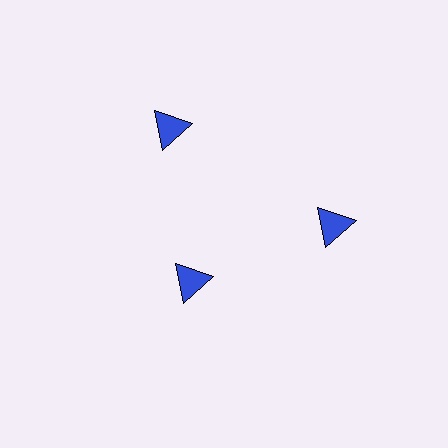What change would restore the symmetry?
The symmetry would be restored by moving it outward, back onto the ring so that all 3 triangles sit at equal angles and equal distance from the center.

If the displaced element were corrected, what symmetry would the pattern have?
It would have 3-fold rotational symmetry — the pattern would map onto itself every 120 degrees.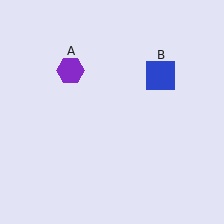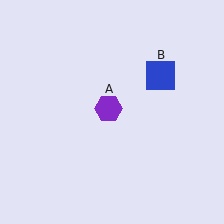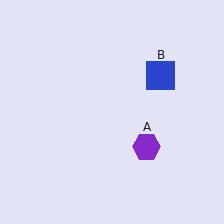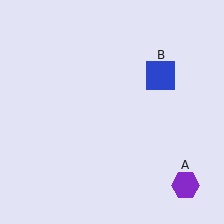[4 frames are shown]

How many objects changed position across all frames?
1 object changed position: purple hexagon (object A).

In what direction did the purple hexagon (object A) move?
The purple hexagon (object A) moved down and to the right.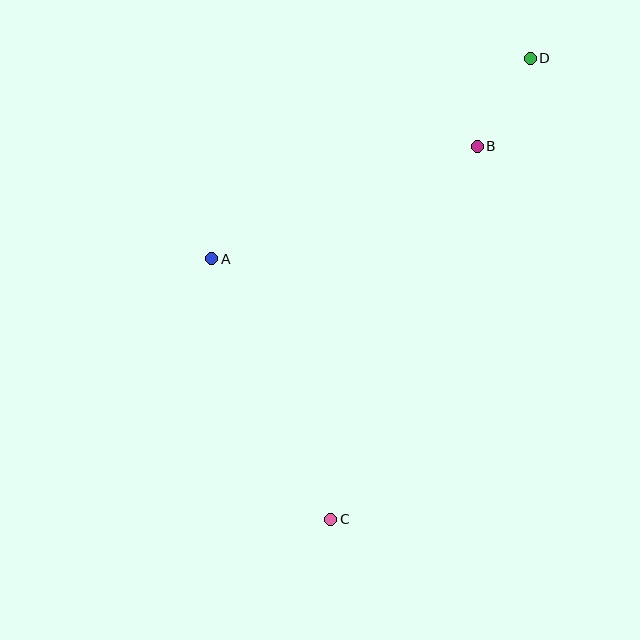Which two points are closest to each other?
Points B and D are closest to each other.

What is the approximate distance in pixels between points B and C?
The distance between B and C is approximately 400 pixels.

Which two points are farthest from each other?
Points C and D are farthest from each other.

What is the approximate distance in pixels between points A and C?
The distance between A and C is approximately 286 pixels.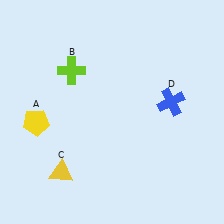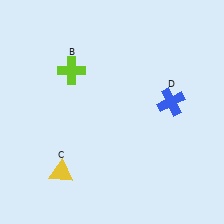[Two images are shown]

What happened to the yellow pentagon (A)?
The yellow pentagon (A) was removed in Image 2. It was in the bottom-left area of Image 1.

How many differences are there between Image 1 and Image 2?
There is 1 difference between the two images.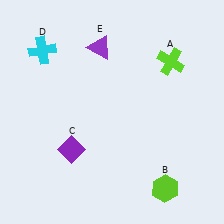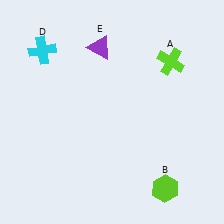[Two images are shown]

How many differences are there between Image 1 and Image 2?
There is 1 difference between the two images.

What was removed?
The purple diamond (C) was removed in Image 2.